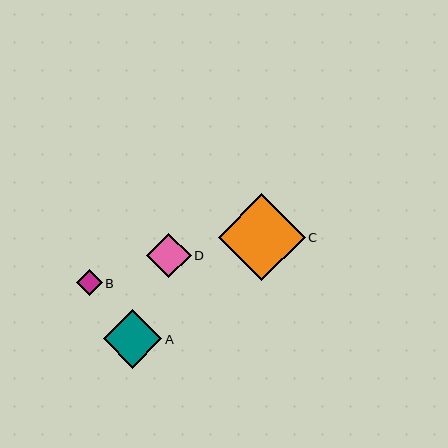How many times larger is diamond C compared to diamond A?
Diamond C is approximately 1.5 times the size of diamond A.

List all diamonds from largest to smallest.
From largest to smallest: C, A, D, B.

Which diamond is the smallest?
Diamond B is the smallest with a size of approximately 26 pixels.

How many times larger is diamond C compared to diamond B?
Diamond C is approximately 3.4 times the size of diamond B.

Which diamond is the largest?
Diamond C is the largest with a size of approximately 87 pixels.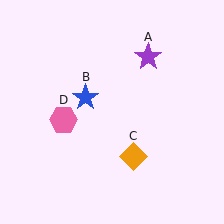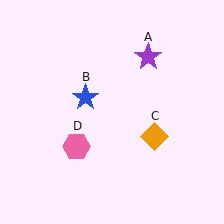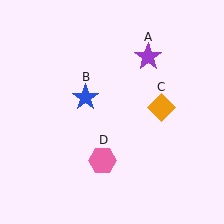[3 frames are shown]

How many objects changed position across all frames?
2 objects changed position: orange diamond (object C), pink hexagon (object D).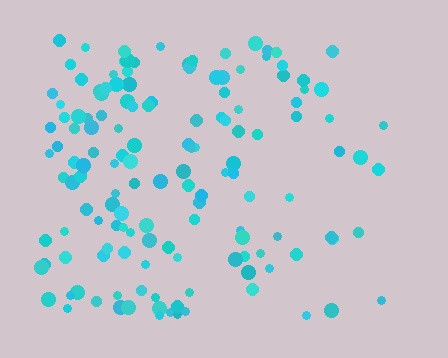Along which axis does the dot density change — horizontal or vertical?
Horizontal.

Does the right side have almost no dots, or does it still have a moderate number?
Still a moderate number, just noticeably fewer than the left.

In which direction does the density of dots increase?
From right to left, with the left side densest.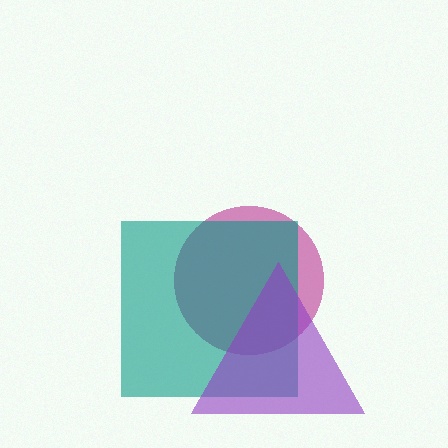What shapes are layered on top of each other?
The layered shapes are: a magenta circle, a teal square, a purple triangle.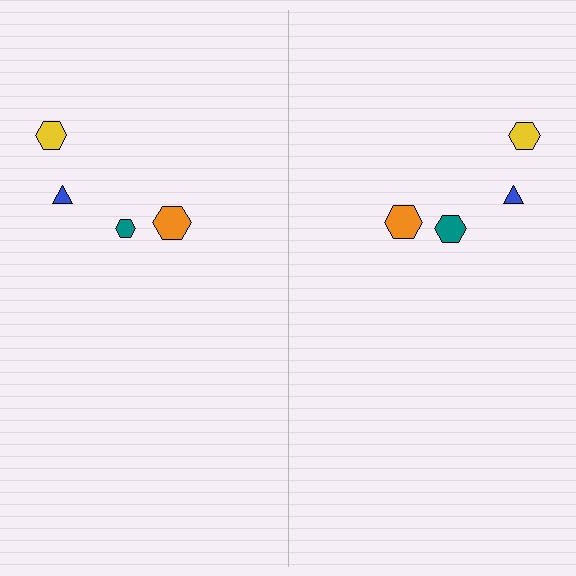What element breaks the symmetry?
The teal hexagon on the right side has a different size than its mirror counterpart.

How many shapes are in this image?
There are 8 shapes in this image.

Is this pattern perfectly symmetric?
No, the pattern is not perfectly symmetric. The teal hexagon on the right side has a different size than its mirror counterpart.